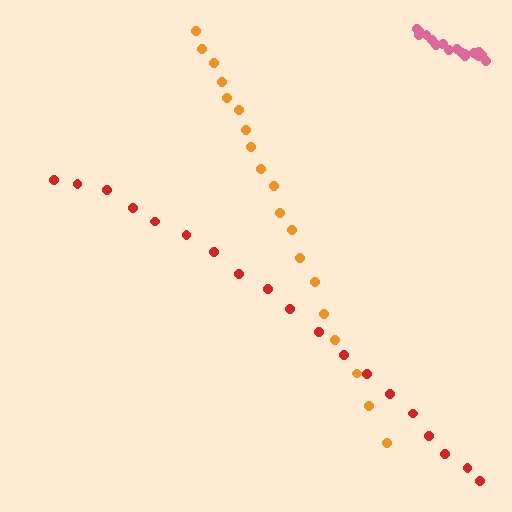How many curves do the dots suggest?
There are 3 distinct paths.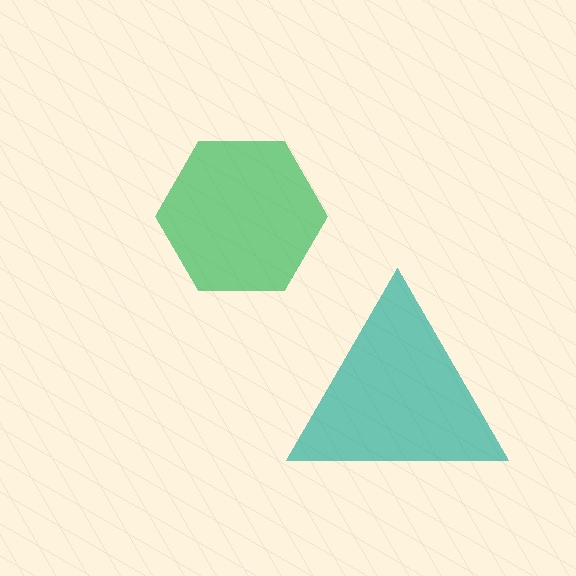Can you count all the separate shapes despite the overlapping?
Yes, there are 2 separate shapes.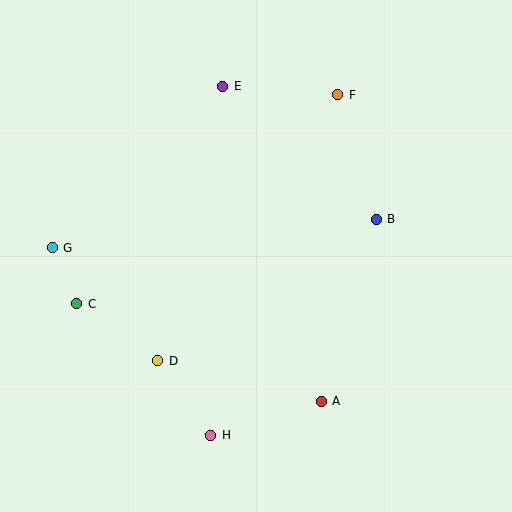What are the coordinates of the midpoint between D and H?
The midpoint between D and H is at (184, 398).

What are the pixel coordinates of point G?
Point G is at (52, 248).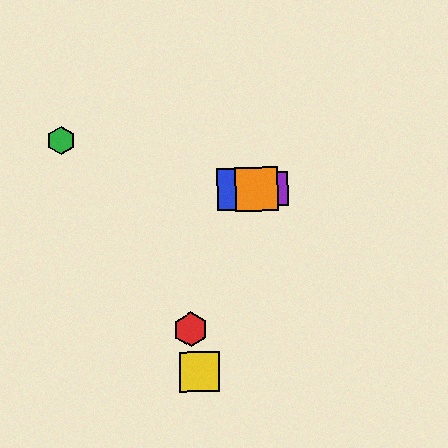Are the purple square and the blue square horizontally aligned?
Yes, both are at y≈189.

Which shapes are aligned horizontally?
The blue square, the purple square, the orange square are aligned horizontally.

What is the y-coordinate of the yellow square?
The yellow square is at y≈372.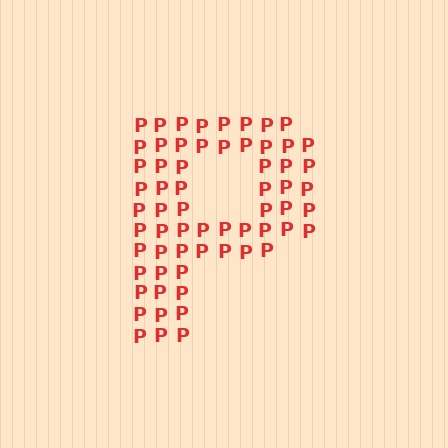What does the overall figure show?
The overall figure shows the letter P.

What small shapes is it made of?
It is made of small letter P's.